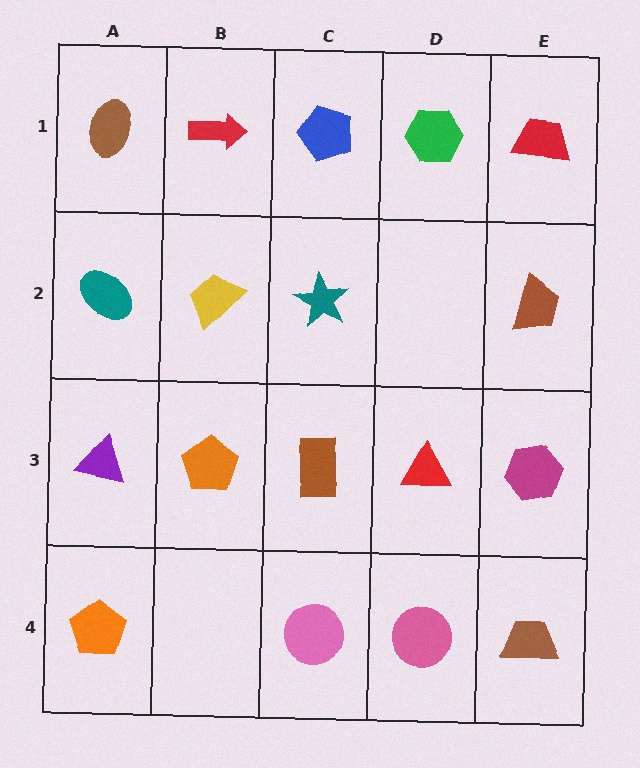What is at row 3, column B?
An orange pentagon.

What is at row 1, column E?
A red trapezoid.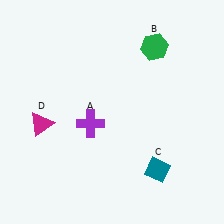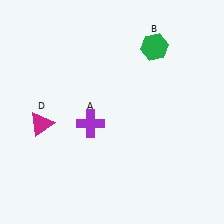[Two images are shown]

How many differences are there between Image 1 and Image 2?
There is 1 difference between the two images.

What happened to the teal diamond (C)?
The teal diamond (C) was removed in Image 2. It was in the bottom-right area of Image 1.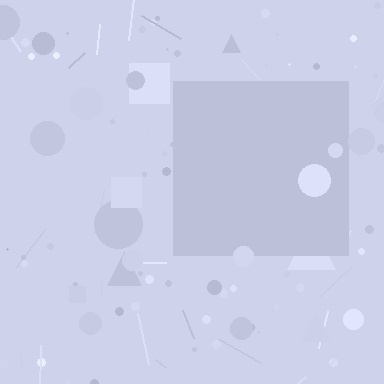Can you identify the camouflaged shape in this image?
The camouflaged shape is a square.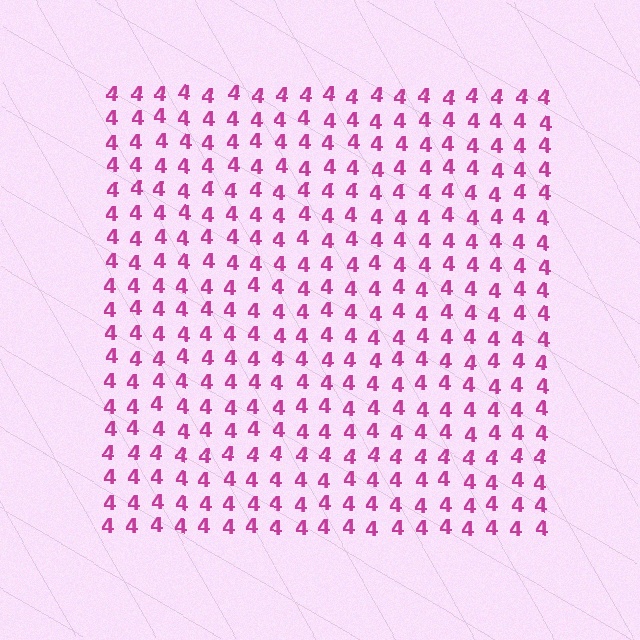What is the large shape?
The large shape is a square.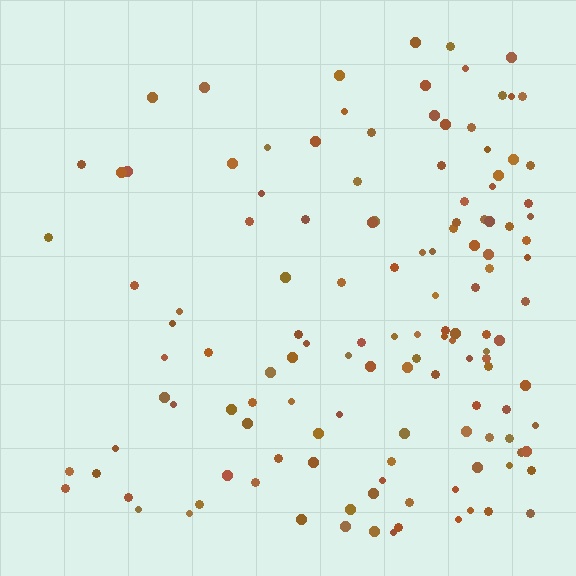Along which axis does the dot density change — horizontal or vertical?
Horizontal.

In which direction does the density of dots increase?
From left to right, with the right side densest.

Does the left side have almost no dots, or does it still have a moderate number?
Still a moderate number, just noticeably fewer than the right.